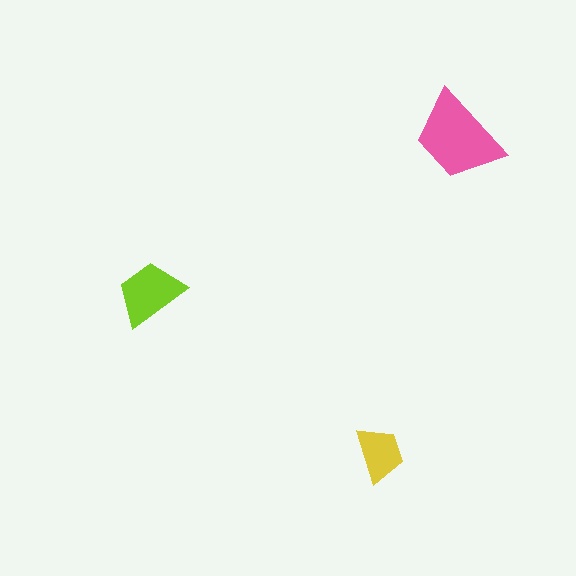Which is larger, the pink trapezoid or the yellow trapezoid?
The pink one.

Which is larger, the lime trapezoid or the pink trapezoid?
The pink one.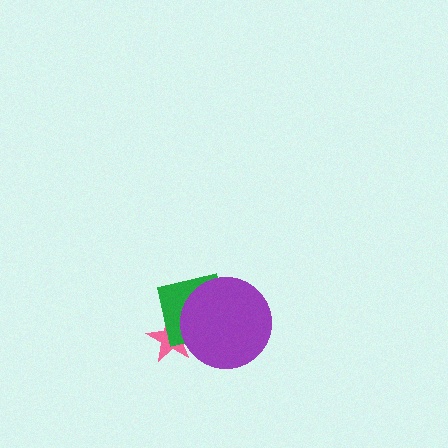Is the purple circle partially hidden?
No, no other shape covers it.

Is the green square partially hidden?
Yes, it is partially covered by another shape.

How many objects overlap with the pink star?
2 objects overlap with the pink star.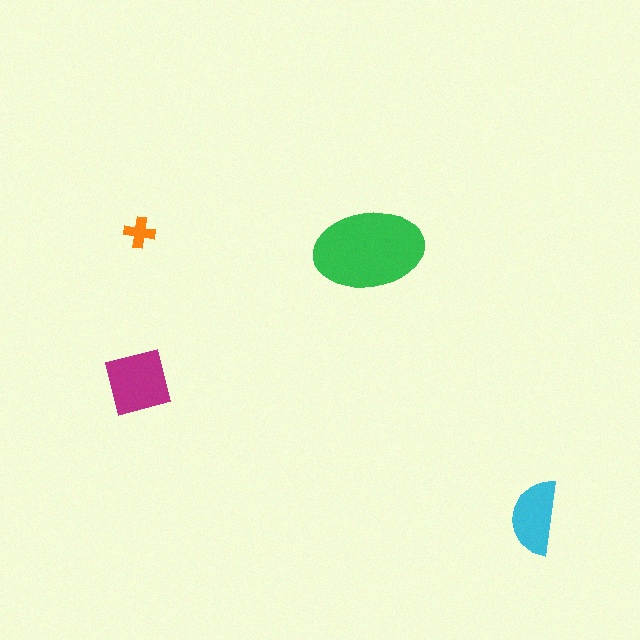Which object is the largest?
The green ellipse.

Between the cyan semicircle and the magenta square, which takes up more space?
The magenta square.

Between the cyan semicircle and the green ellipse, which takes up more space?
The green ellipse.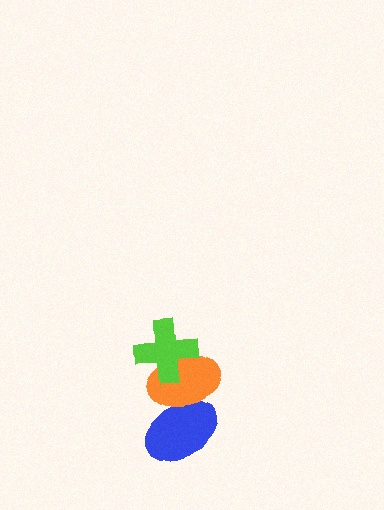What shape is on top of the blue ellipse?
The orange ellipse is on top of the blue ellipse.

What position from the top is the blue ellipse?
The blue ellipse is 3rd from the top.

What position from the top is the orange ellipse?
The orange ellipse is 2nd from the top.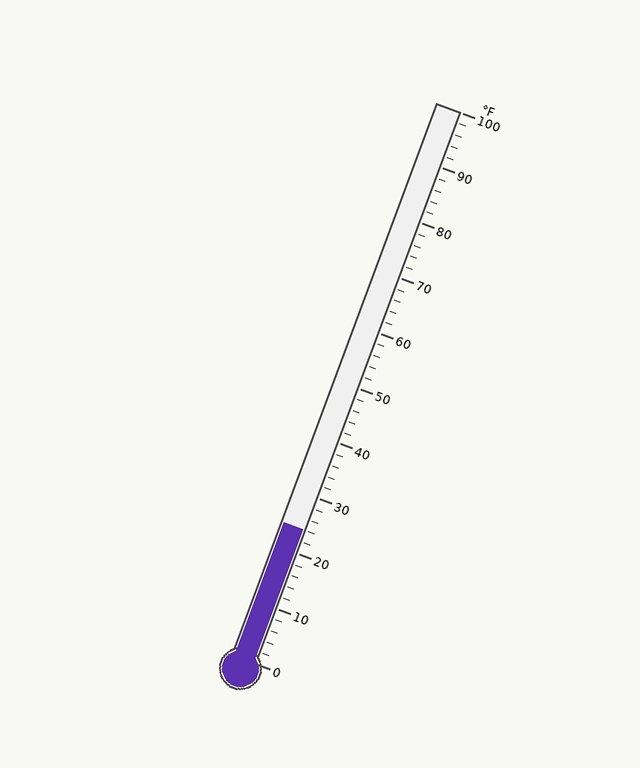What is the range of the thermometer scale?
The thermometer scale ranges from 0°F to 100°F.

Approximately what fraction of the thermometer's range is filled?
The thermometer is filled to approximately 25% of its range.